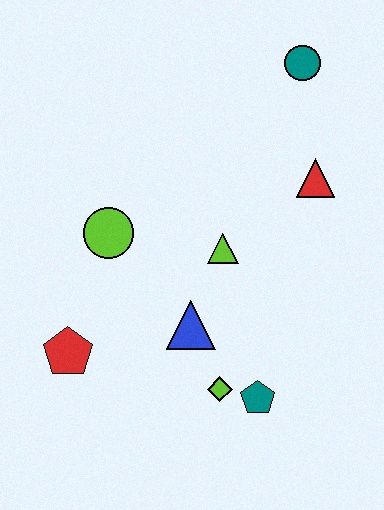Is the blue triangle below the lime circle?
Yes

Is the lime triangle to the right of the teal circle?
No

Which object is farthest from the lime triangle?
The teal circle is farthest from the lime triangle.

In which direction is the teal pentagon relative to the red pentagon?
The teal pentagon is to the right of the red pentagon.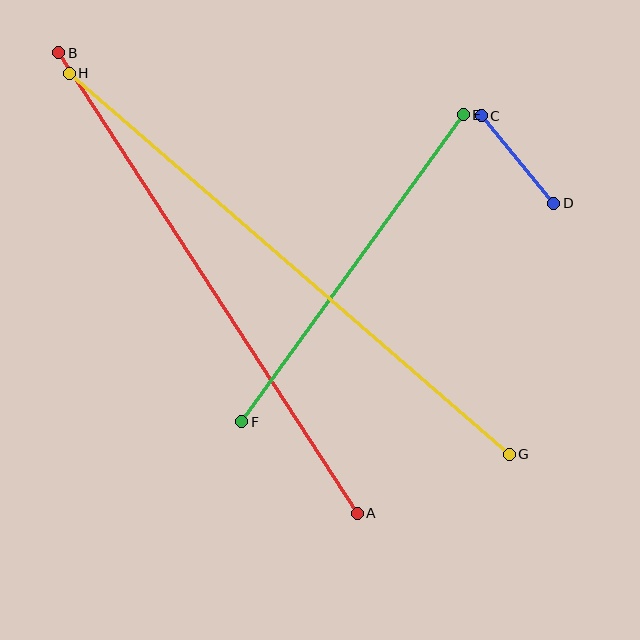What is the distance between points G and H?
The distance is approximately 582 pixels.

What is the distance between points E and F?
The distance is approximately 379 pixels.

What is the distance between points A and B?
The distance is approximately 549 pixels.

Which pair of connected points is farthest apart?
Points G and H are farthest apart.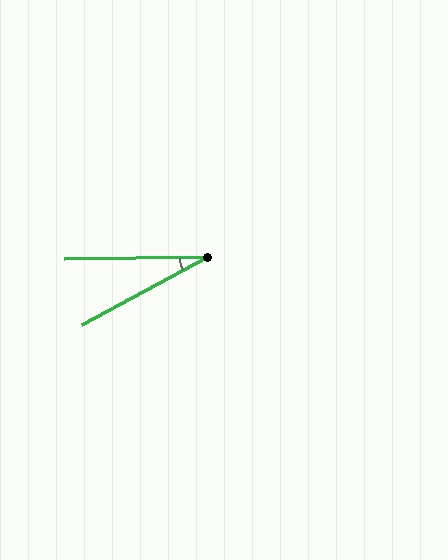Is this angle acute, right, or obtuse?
It is acute.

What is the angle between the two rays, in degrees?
Approximately 27 degrees.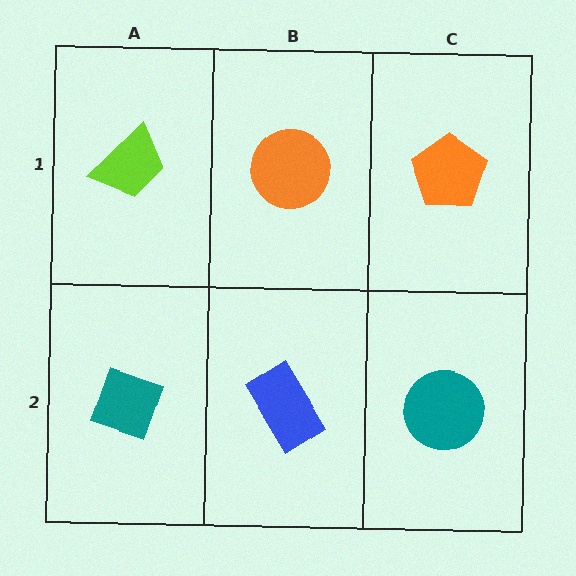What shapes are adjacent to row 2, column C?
An orange pentagon (row 1, column C), a blue rectangle (row 2, column B).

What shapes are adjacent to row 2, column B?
An orange circle (row 1, column B), a teal diamond (row 2, column A), a teal circle (row 2, column C).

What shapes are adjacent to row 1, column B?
A blue rectangle (row 2, column B), a lime trapezoid (row 1, column A), an orange pentagon (row 1, column C).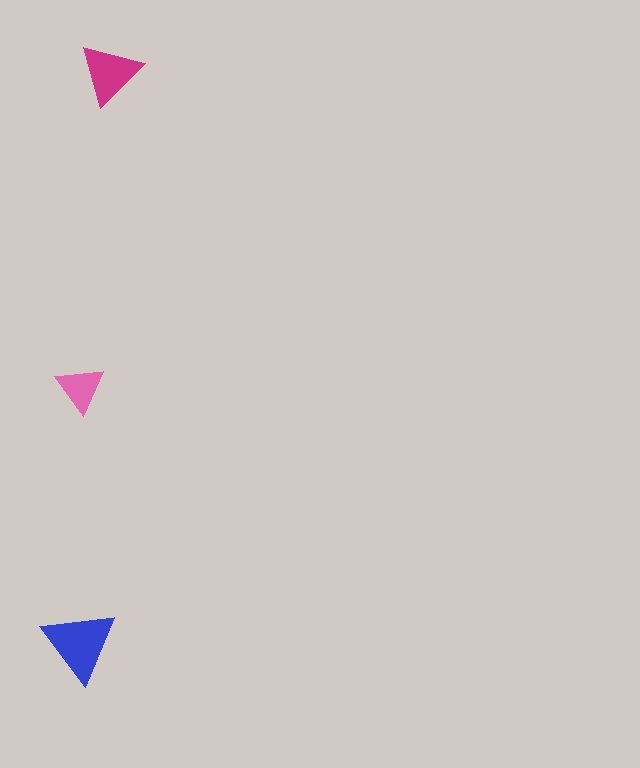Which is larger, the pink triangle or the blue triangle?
The blue one.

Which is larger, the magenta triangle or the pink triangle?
The magenta one.